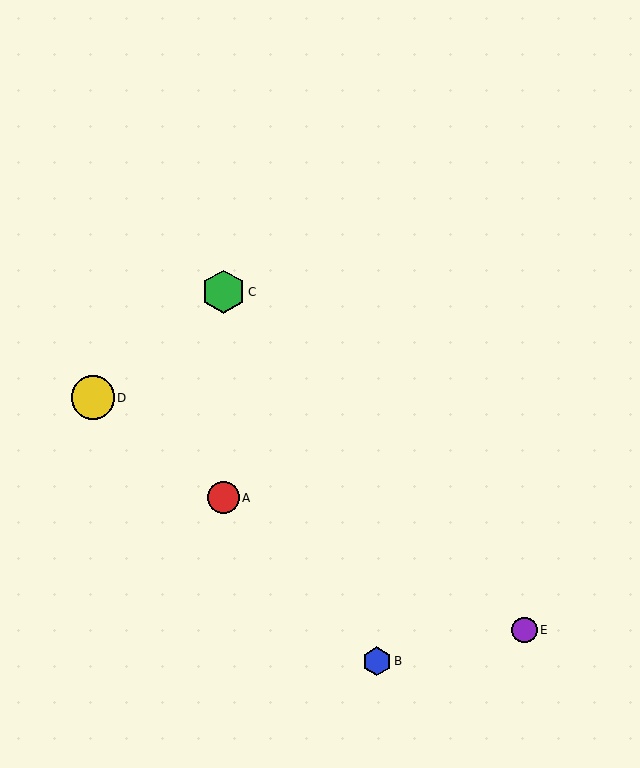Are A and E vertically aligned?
No, A is at x≈224 and E is at x≈524.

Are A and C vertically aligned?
Yes, both are at x≈224.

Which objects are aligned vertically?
Objects A, C are aligned vertically.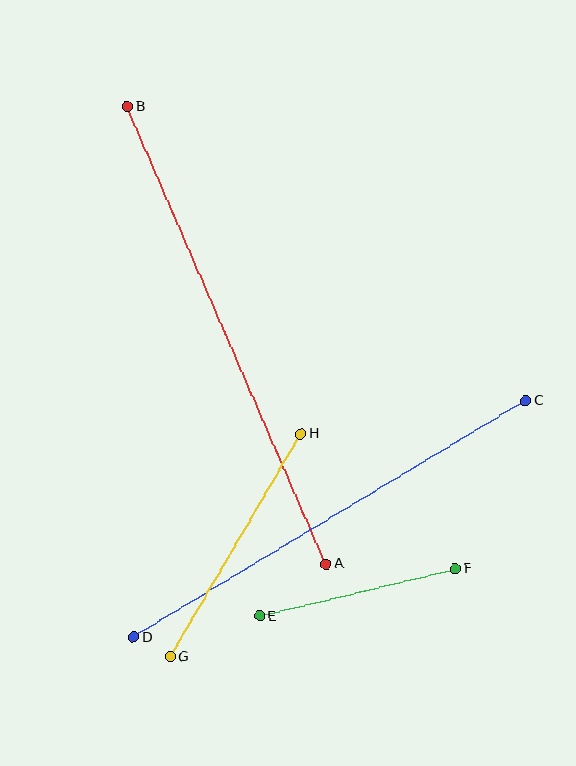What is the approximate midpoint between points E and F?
The midpoint is at approximately (358, 592) pixels.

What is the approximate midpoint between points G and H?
The midpoint is at approximately (236, 545) pixels.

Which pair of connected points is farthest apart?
Points A and B are farthest apart.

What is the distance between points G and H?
The distance is approximately 258 pixels.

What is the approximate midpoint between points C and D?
The midpoint is at approximately (330, 519) pixels.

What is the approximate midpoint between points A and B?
The midpoint is at approximately (227, 335) pixels.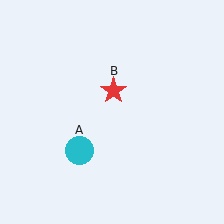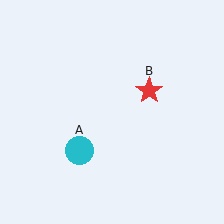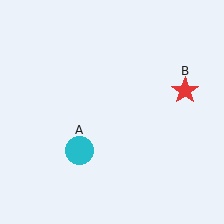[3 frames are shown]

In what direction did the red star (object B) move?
The red star (object B) moved right.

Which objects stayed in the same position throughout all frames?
Cyan circle (object A) remained stationary.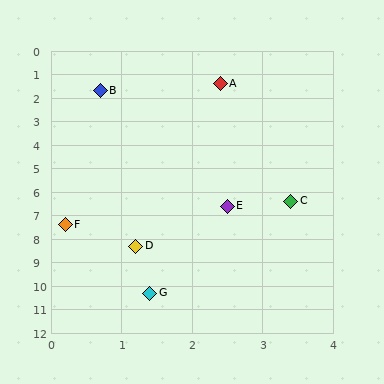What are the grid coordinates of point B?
Point B is at approximately (0.7, 1.7).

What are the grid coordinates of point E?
Point E is at approximately (2.5, 6.6).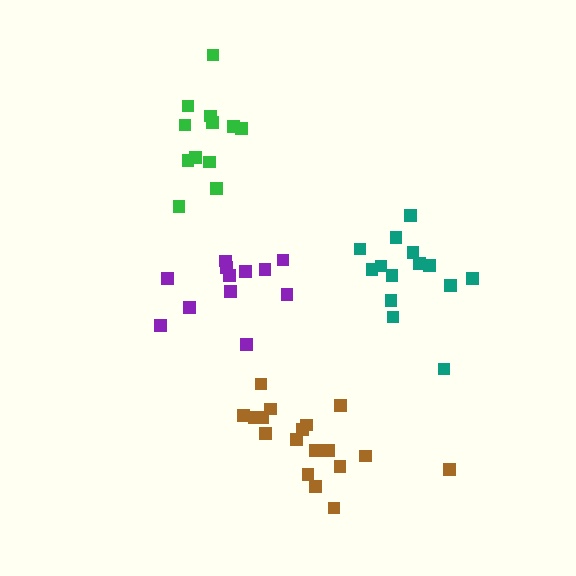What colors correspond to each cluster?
The clusters are colored: green, brown, teal, purple.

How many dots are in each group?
Group 1: 12 dots, Group 2: 18 dots, Group 3: 14 dots, Group 4: 12 dots (56 total).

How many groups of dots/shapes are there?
There are 4 groups.